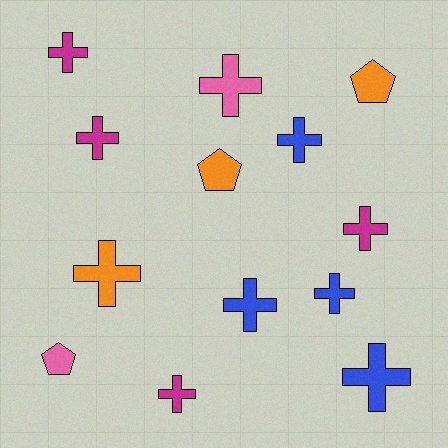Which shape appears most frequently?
Cross, with 10 objects.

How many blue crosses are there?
There are 4 blue crosses.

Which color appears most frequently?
Magenta, with 4 objects.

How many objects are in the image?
There are 13 objects.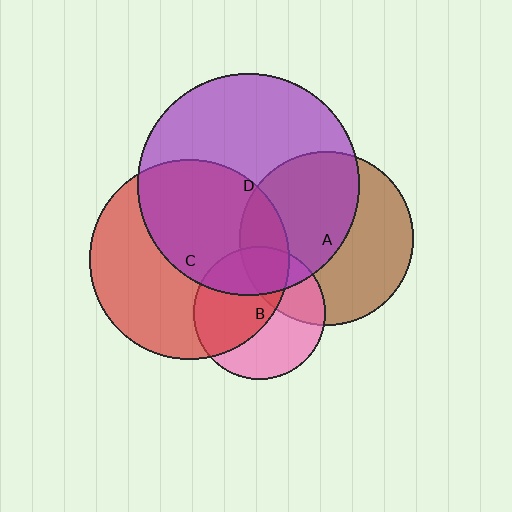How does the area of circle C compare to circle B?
Approximately 2.3 times.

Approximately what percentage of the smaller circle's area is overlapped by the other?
Approximately 55%.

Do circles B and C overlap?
Yes.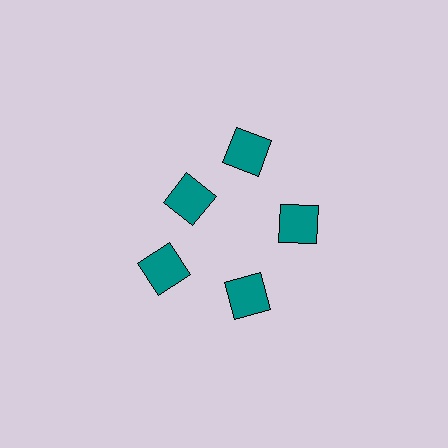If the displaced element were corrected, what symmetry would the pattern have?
It would have 5-fold rotational symmetry — the pattern would map onto itself every 72 degrees.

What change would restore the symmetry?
The symmetry would be restored by moving it outward, back onto the ring so that all 5 squares sit at equal angles and equal distance from the center.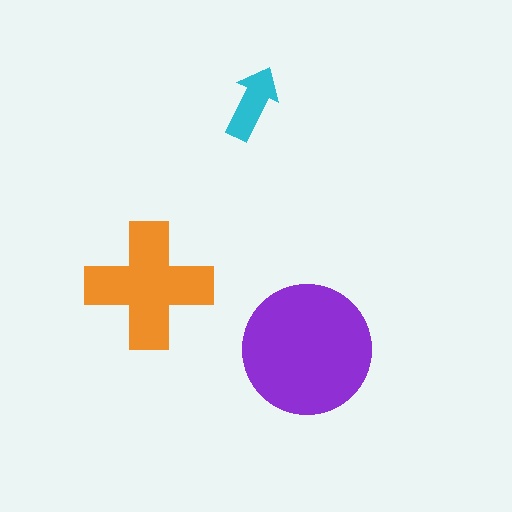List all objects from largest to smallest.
The purple circle, the orange cross, the cyan arrow.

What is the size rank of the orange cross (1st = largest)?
2nd.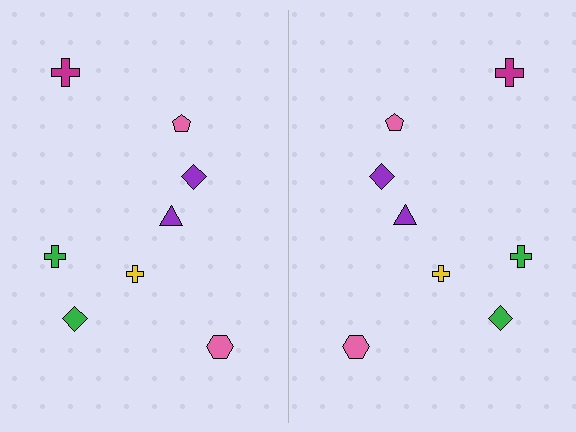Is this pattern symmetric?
Yes, this pattern has bilateral (reflection) symmetry.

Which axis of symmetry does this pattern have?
The pattern has a vertical axis of symmetry running through the center of the image.